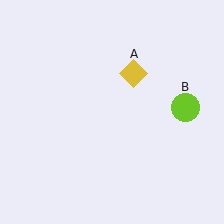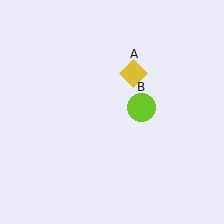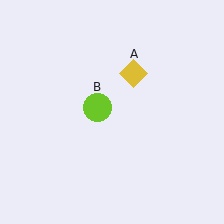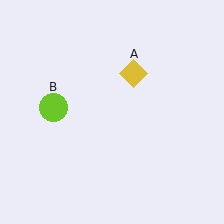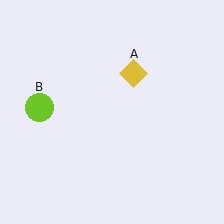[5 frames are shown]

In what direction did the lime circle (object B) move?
The lime circle (object B) moved left.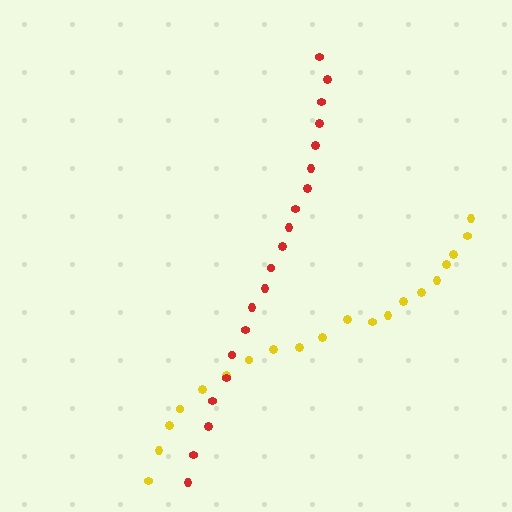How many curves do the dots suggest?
There are 2 distinct paths.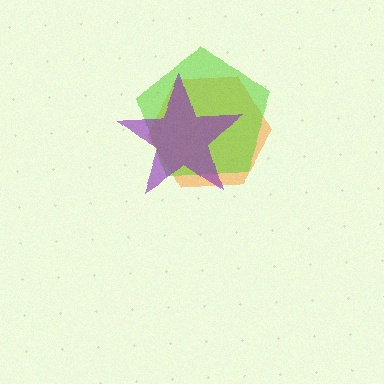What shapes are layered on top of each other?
The layered shapes are: an orange hexagon, a lime pentagon, a purple star.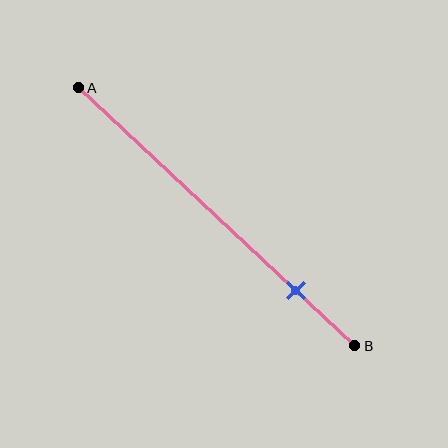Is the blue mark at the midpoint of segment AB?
No, the mark is at about 80% from A, not at the 50% midpoint.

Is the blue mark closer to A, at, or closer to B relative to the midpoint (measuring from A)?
The blue mark is closer to point B than the midpoint of segment AB.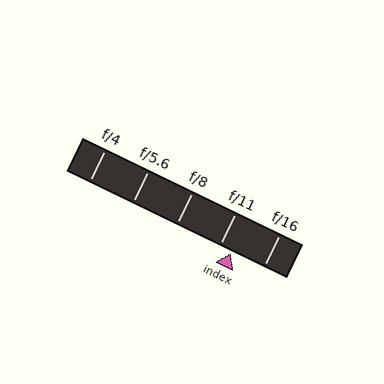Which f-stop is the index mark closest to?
The index mark is closest to f/11.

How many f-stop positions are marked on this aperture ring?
There are 5 f-stop positions marked.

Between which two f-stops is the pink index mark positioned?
The index mark is between f/11 and f/16.